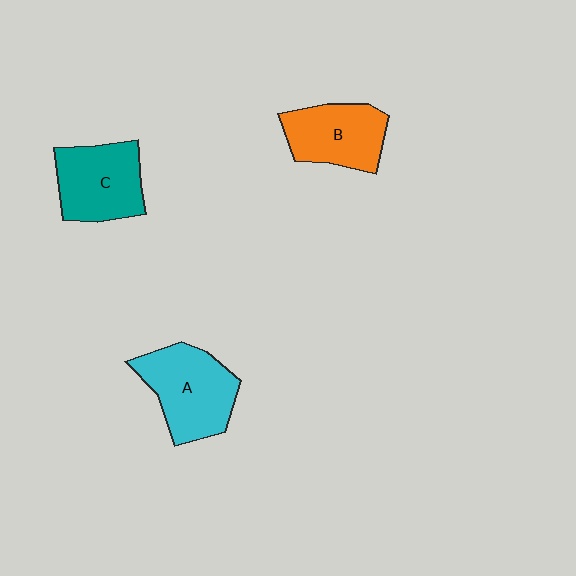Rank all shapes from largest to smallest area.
From largest to smallest: A (cyan), C (teal), B (orange).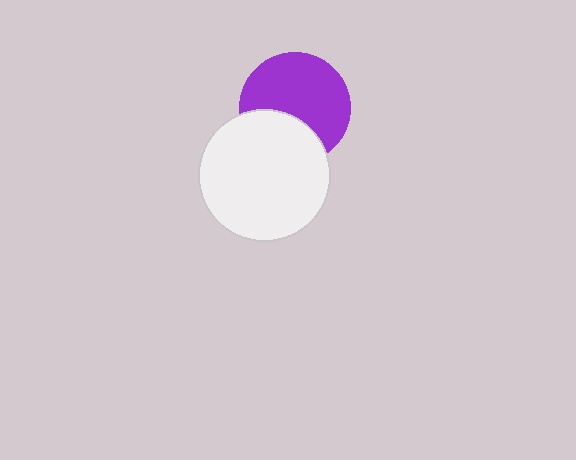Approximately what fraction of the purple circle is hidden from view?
Roughly 33% of the purple circle is hidden behind the white circle.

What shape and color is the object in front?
The object in front is a white circle.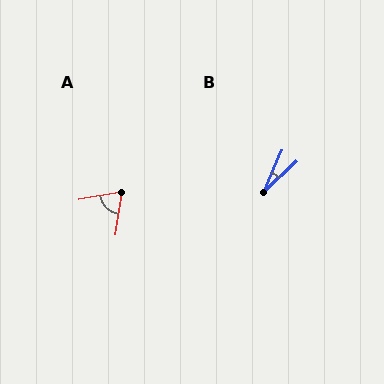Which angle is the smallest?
B, at approximately 23 degrees.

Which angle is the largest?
A, at approximately 70 degrees.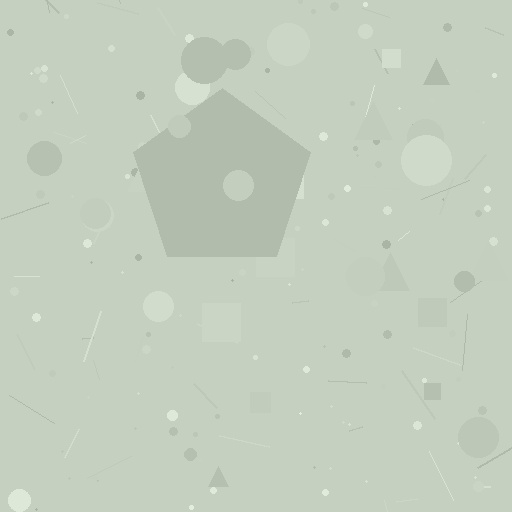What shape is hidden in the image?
A pentagon is hidden in the image.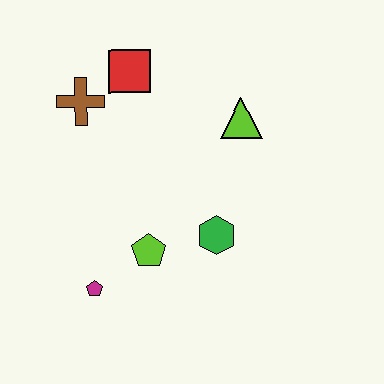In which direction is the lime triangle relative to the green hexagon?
The lime triangle is above the green hexagon.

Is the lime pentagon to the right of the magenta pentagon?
Yes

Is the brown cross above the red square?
No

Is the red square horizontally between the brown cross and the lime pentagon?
Yes